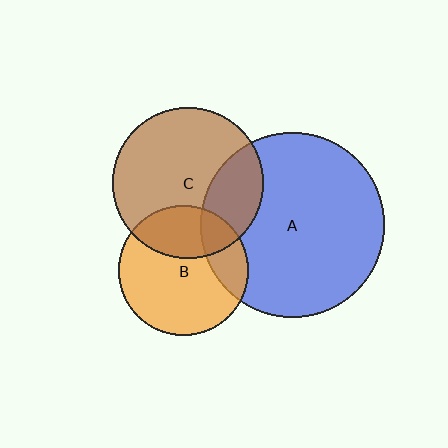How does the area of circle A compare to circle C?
Approximately 1.5 times.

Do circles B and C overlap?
Yes.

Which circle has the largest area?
Circle A (blue).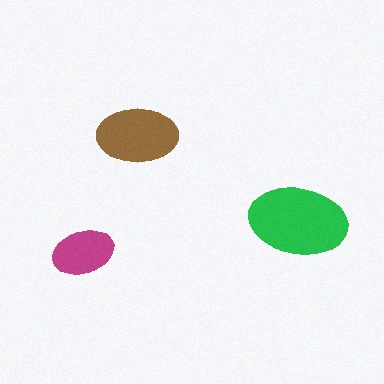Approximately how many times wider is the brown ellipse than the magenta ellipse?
About 1.5 times wider.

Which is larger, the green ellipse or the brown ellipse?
The green one.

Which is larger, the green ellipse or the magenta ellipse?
The green one.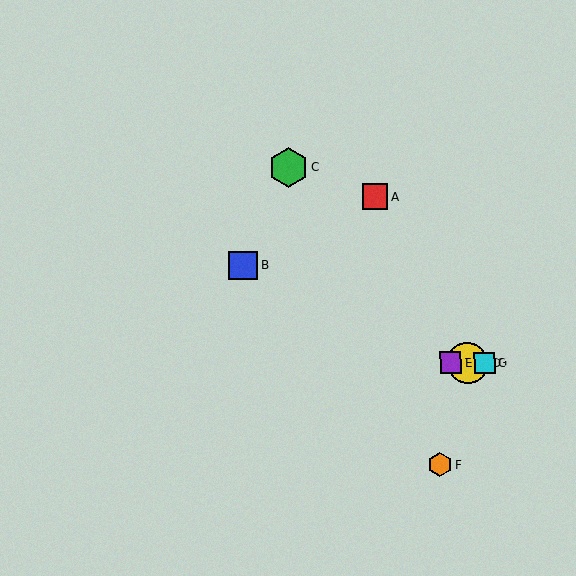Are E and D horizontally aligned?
Yes, both are at y≈363.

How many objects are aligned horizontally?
3 objects (D, E, G) are aligned horizontally.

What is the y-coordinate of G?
Object G is at y≈362.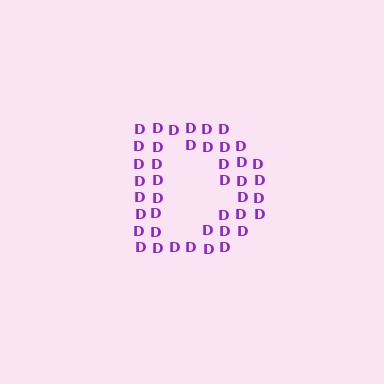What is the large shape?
The large shape is the letter D.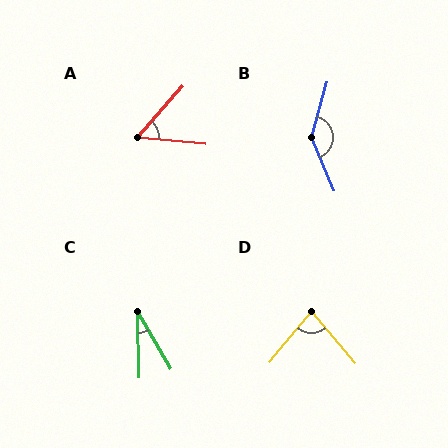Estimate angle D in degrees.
Approximately 79 degrees.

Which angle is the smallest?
C, at approximately 29 degrees.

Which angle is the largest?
B, at approximately 141 degrees.